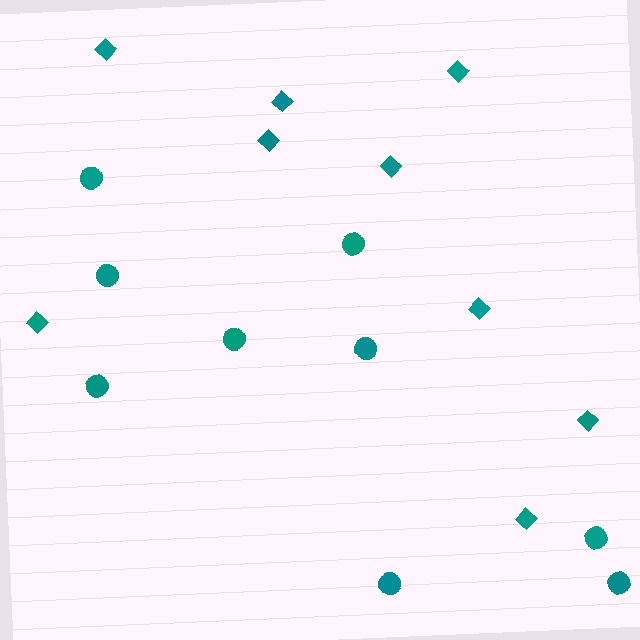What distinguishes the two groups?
There are 2 groups: one group of diamonds (9) and one group of circles (9).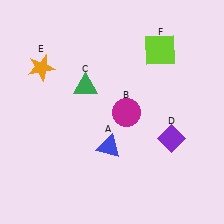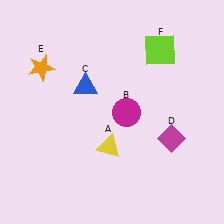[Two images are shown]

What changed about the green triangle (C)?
In Image 1, C is green. In Image 2, it changed to blue.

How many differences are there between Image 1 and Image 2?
There are 3 differences between the two images.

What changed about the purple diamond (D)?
In Image 1, D is purple. In Image 2, it changed to magenta.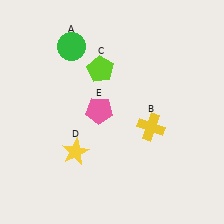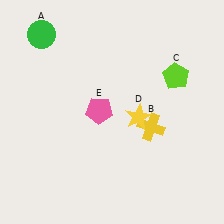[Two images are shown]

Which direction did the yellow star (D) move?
The yellow star (D) moved right.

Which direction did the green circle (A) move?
The green circle (A) moved left.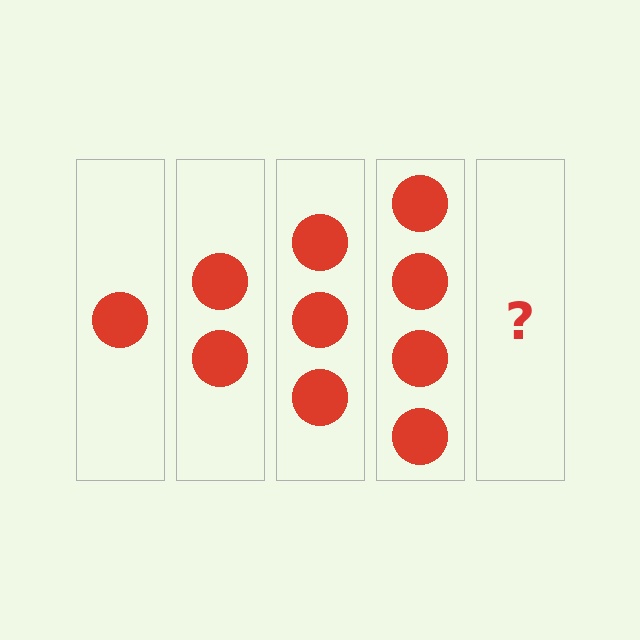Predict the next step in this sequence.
The next step is 5 circles.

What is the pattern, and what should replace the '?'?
The pattern is that each step adds one more circle. The '?' should be 5 circles.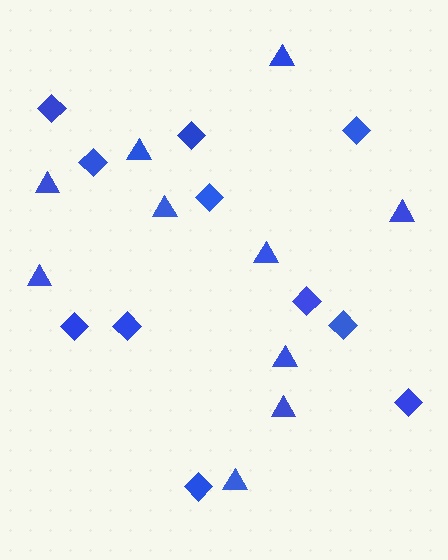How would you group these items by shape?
There are 2 groups: one group of triangles (10) and one group of diamonds (11).